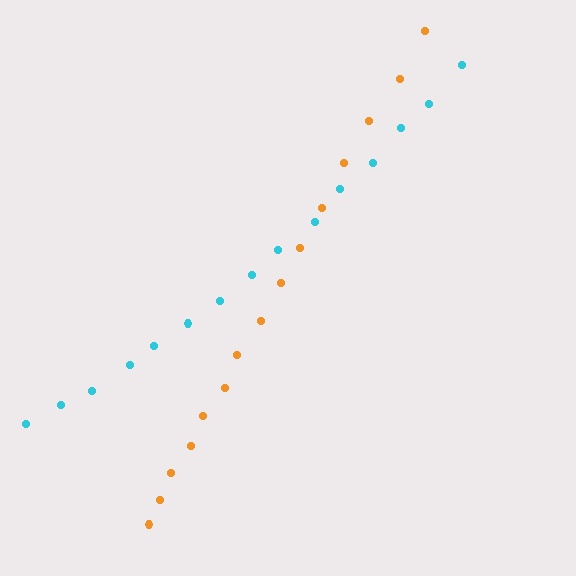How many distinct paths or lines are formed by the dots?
There are 2 distinct paths.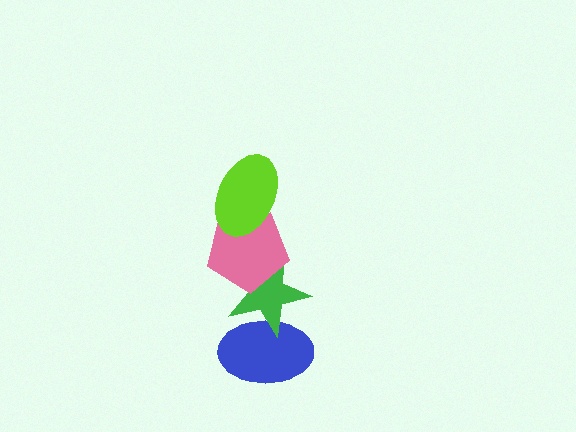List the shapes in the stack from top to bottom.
From top to bottom: the lime ellipse, the pink pentagon, the green star, the blue ellipse.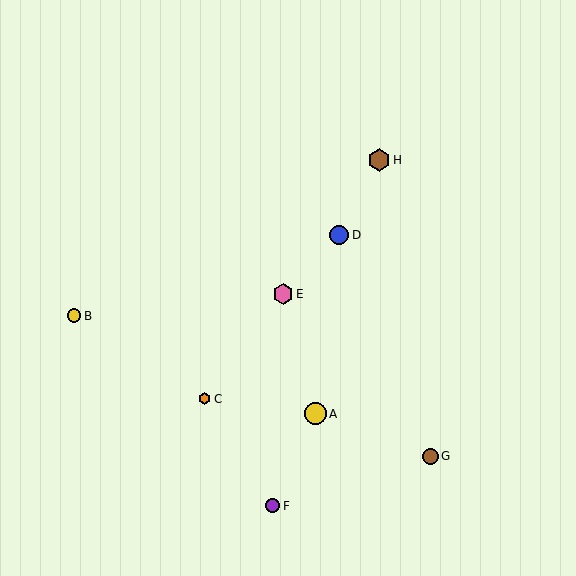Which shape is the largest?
The brown hexagon (labeled H) is the largest.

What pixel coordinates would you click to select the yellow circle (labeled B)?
Click at (74, 316) to select the yellow circle B.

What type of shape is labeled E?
Shape E is a pink hexagon.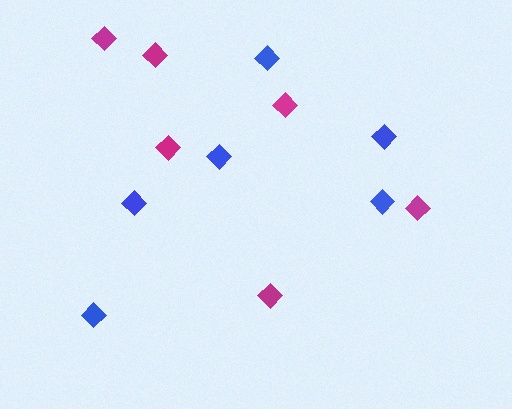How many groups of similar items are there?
There are 2 groups: one group of magenta diamonds (6) and one group of blue diamonds (6).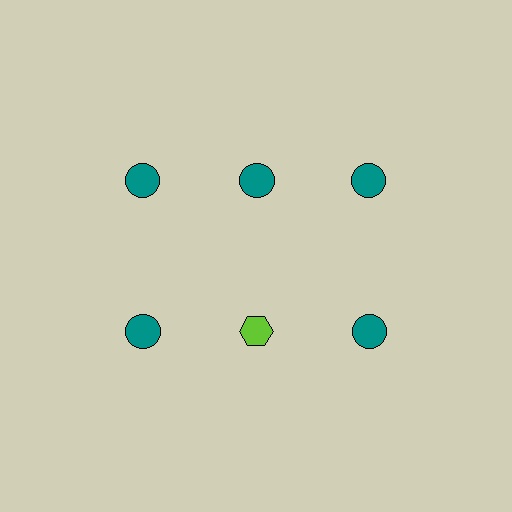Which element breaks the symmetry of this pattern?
The lime hexagon in the second row, second from left column breaks the symmetry. All other shapes are teal circles.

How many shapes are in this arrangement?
There are 6 shapes arranged in a grid pattern.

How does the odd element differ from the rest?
It differs in both color (lime instead of teal) and shape (hexagon instead of circle).